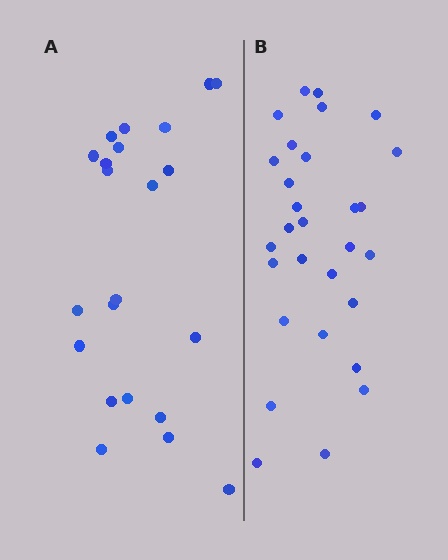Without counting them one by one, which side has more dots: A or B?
Region B (the right region) has more dots.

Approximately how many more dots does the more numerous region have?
Region B has roughly 8 or so more dots than region A.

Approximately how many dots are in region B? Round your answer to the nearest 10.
About 30 dots. (The exact count is 29, which rounds to 30.)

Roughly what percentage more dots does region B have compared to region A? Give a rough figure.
About 30% more.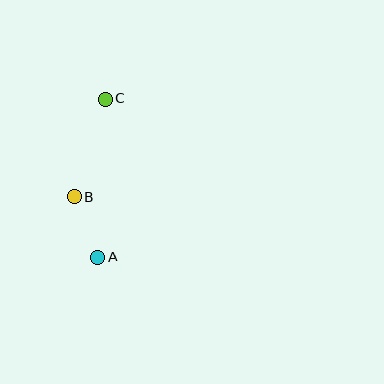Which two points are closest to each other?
Points A and B are closest to each other.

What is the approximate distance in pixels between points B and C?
The distance between B and C is approximately 103 pixels.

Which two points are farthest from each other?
Points A and C are farthest from each other.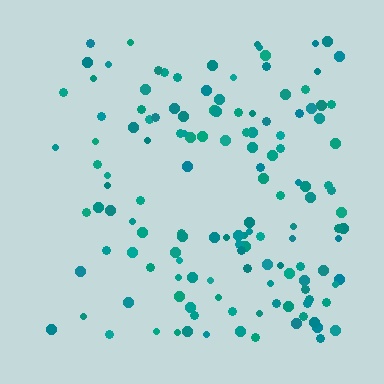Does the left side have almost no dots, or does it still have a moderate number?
Still a moderate number, just noticeably fewer than the right.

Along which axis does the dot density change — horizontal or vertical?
Horizontal.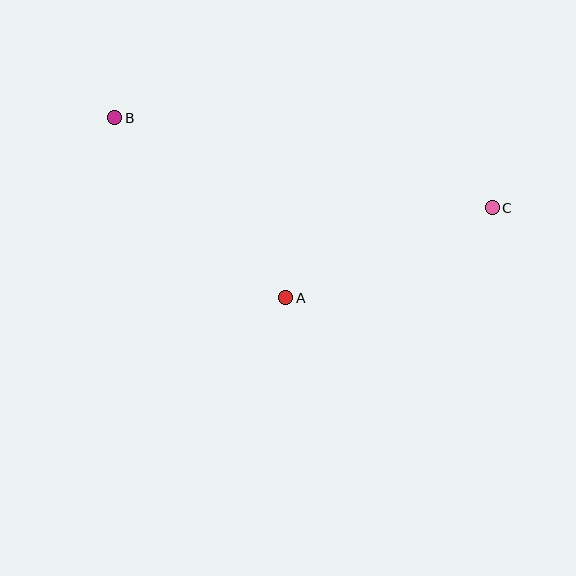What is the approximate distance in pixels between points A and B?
The distance between A and B is approximately 248 pixels.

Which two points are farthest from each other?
Points B and C are farthest from each other.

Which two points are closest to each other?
Points A and C are closest to each other.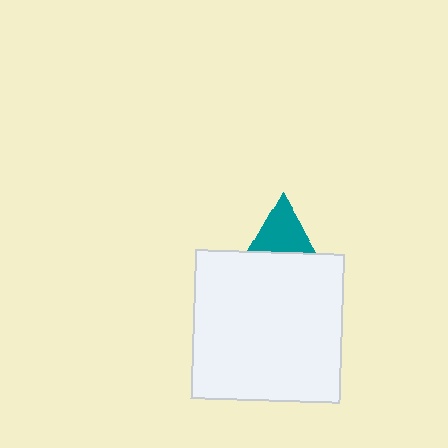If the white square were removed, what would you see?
You would see the complete teal triangle.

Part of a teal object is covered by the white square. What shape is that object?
It is a triangle.